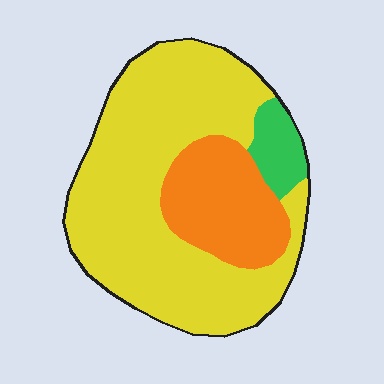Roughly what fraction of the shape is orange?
Orange takes up about one fifth (1/5) of the shape.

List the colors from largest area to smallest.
From largest to smallest: yellow, orange, green.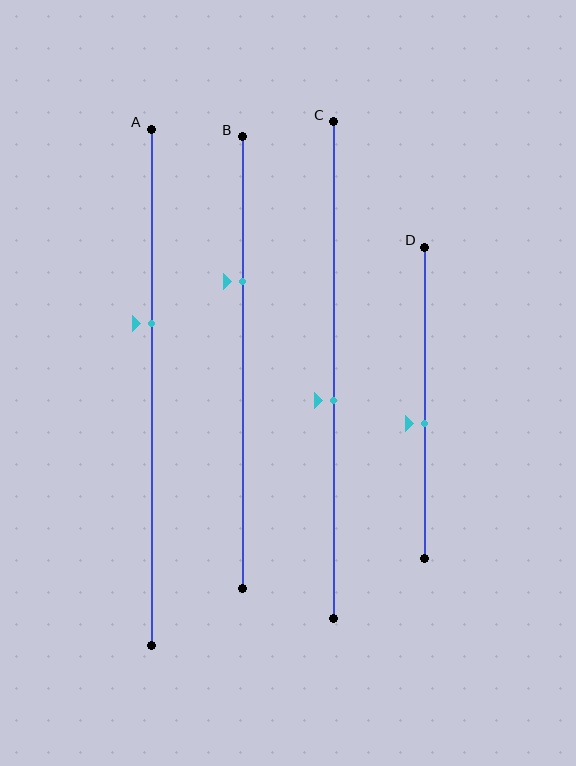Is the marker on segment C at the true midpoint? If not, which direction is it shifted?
No, the marker on segment C is shifted downward by about 6% of the segment length.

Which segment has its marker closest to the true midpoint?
Segment C has its marker closest to the true midpoint.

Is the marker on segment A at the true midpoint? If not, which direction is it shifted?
No, the marker on segment A is shifted upward by about 12% of the segment length.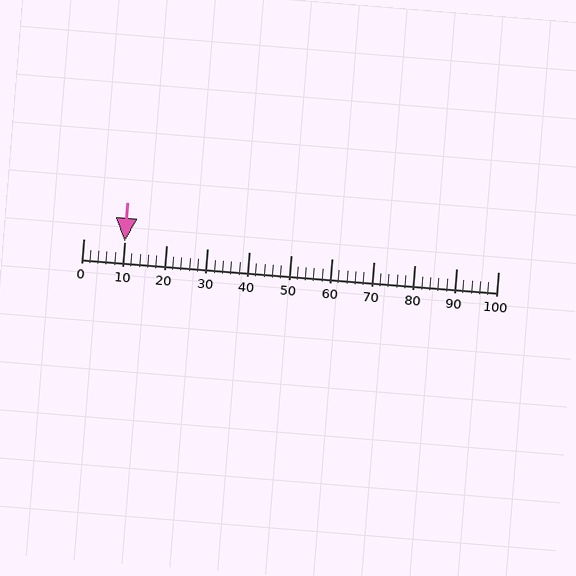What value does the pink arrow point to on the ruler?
The pink arrow points to approximately 10.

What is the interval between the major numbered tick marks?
The major tick marks are spaced 10 units apart.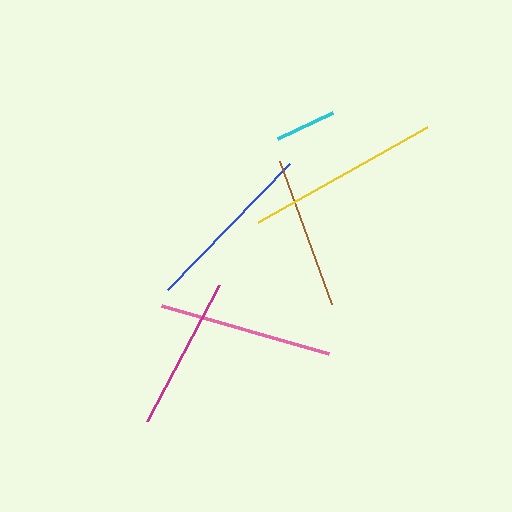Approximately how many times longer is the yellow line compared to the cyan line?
The yellow line is approximately 3.2 times the length of the cyan line.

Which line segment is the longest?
The yellow line is the longest at approximately 194 pixels.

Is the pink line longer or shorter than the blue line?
The blue line is longer than the pink line.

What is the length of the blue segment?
The blue segment is approximately 175 pixels long.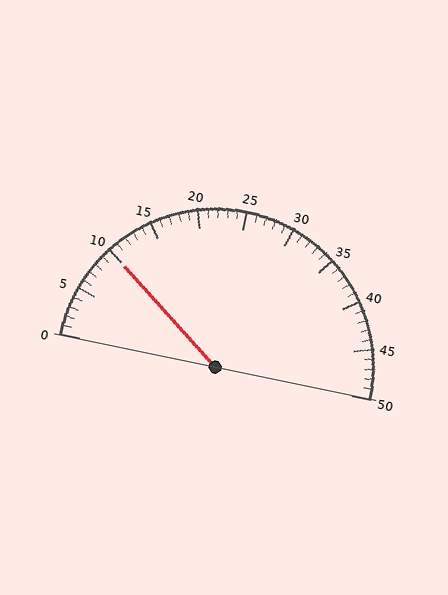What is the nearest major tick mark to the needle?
The nearest major tick mark is 10.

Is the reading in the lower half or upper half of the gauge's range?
The reading is in the lower half of the range (0 to 50).